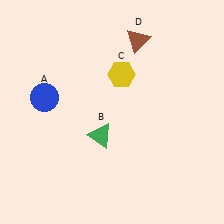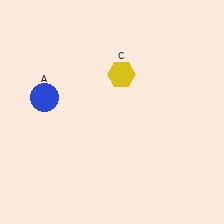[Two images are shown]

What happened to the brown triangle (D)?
The brown triangle (D) was removed in Image 2. It was in the top-right area of Image 1.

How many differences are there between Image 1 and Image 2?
There are 2 differences between the two images.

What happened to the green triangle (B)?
The green triangle (B) was removed in Image 2. It was in the bottom-left area of Image 1.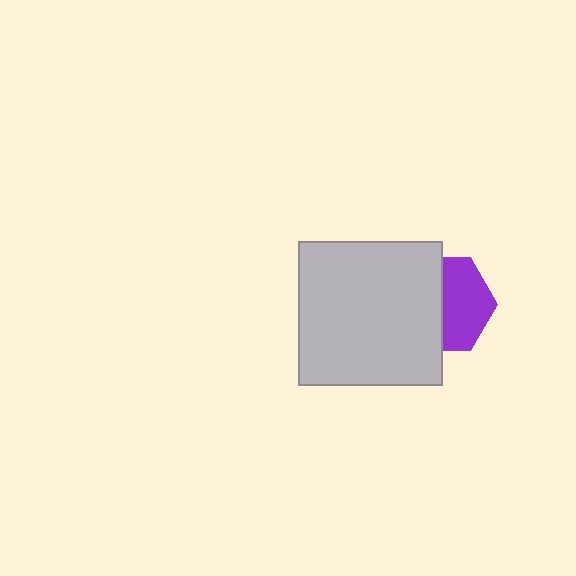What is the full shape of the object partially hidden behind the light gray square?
The partially hidden object is a purple hexagon.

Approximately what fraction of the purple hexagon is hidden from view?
Roughly 51% of the purple hexagon is hidden behind the light gray square.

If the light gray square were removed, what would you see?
You would see the complete purple hexagon.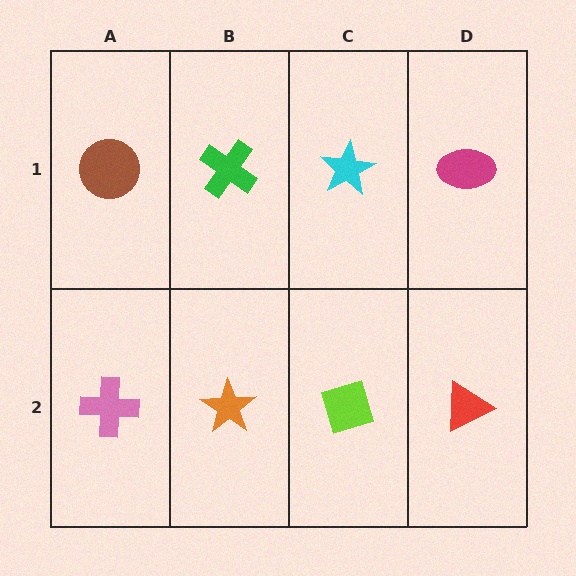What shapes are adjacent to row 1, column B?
An orange star (row 2, column B), a brown circle (row 1, column A), a cyan star (row 1, column C).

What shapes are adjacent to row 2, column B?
A green cross (row 1, column B), a pink cross (row 2, column A), a lime diamond (row 2, column C).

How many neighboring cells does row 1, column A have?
2.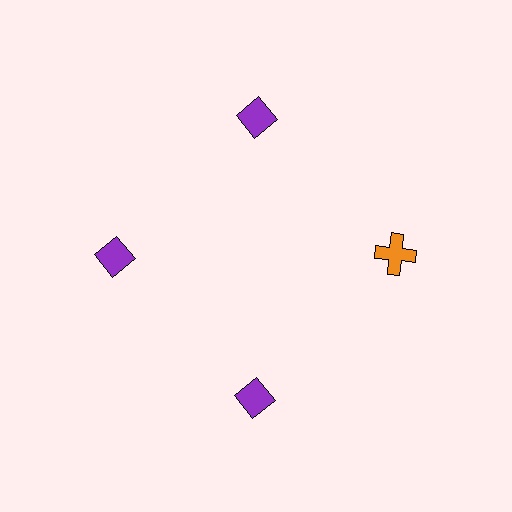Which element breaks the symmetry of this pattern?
The orange cross at roughly the 3 o'clock position breaks the symmetry. All other shapes are purple diamonds.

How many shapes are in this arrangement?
There are 4 shapes arranged in a ring pattern.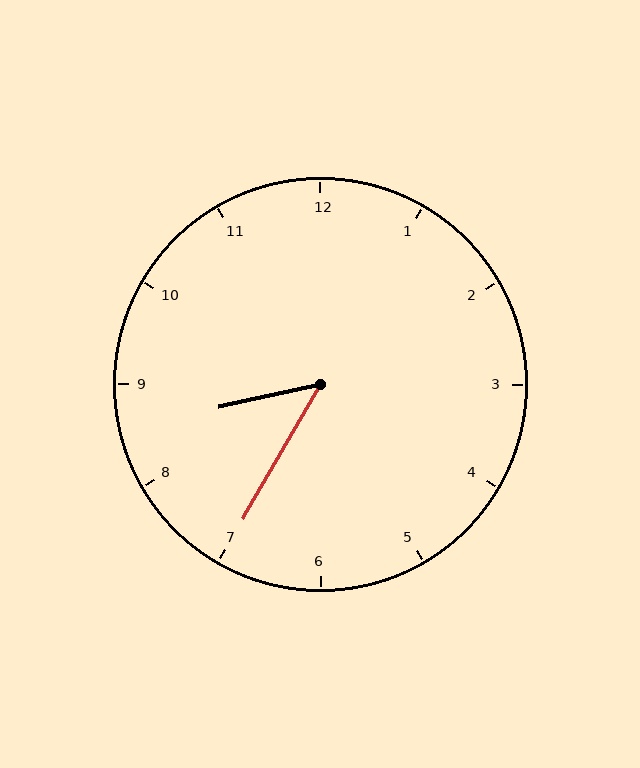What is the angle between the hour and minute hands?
Approximately 48 degrees.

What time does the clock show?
8:35.